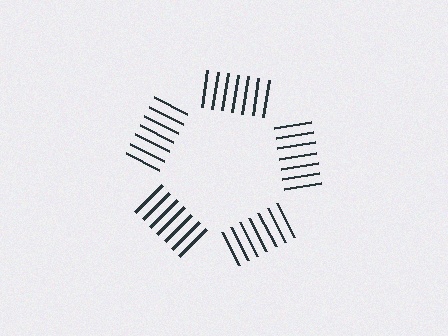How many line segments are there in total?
35 — 7 along each of the 5 edges.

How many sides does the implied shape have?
5 sides — the line-ends trace a pentagon.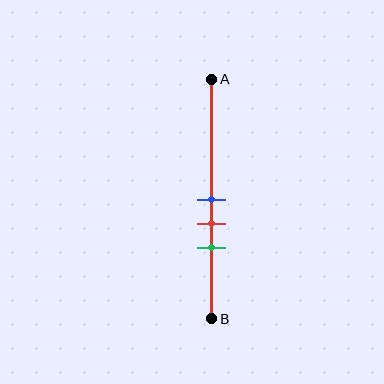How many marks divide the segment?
There are 3 marks dividing the segment.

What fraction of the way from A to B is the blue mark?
The blue mark is approximately 50% (0.5) of the way from A to B.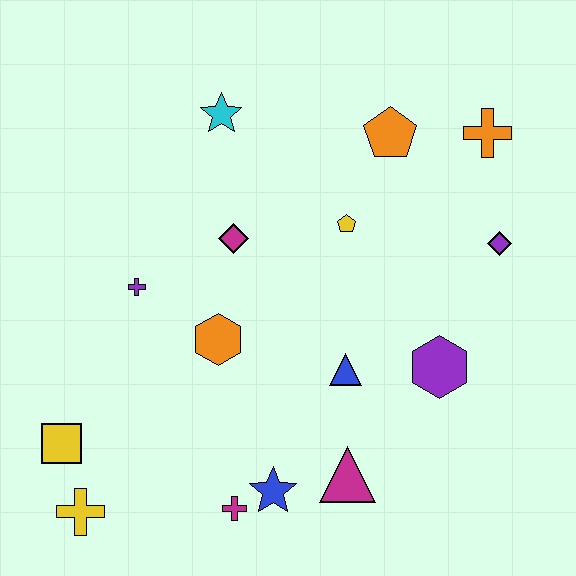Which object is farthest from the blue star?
The orange cross is farthest from the blue star.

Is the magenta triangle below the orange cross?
Yes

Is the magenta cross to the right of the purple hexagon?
No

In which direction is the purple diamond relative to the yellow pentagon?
The purple diamond is to the right of the yellow pentagon.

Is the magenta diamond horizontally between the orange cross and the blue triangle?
No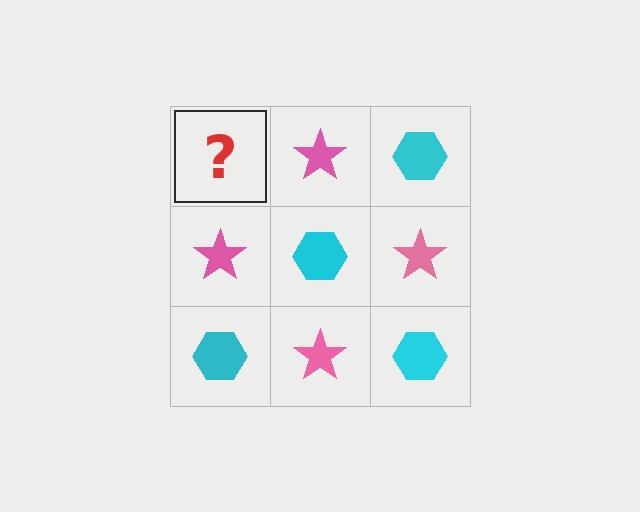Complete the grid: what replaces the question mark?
The question mark should be replaced with a cyan hexagon.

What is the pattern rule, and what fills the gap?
The rule is that it alternates cyan hexagon and pink star in a checkerboard pattern. The gap should be filled with a cyan hexagon.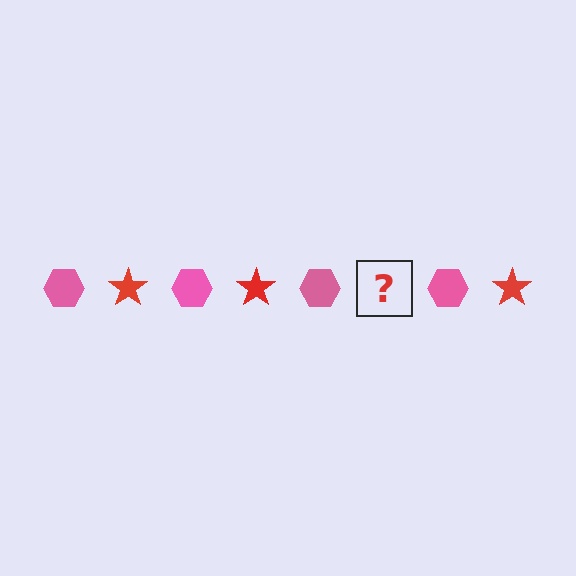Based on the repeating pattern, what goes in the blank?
The blank should be a red star.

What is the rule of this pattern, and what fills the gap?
The rule is that the pattern alternates between pink hexagon and red star. The gap should be filled with a red star.